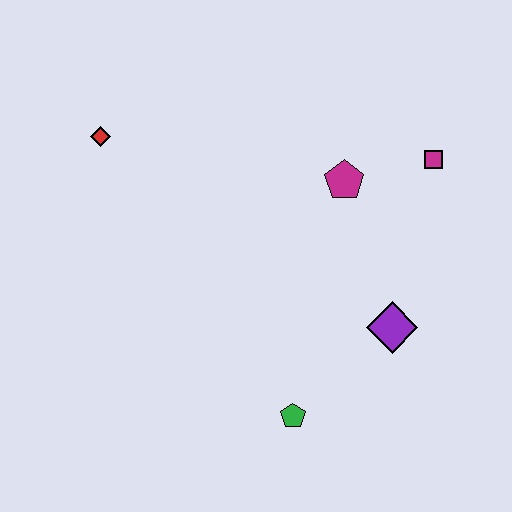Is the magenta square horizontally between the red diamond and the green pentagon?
No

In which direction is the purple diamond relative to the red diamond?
The purple diamond is to the right of the red diamond.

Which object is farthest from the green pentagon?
The red diamond is farthest from the green pentagon.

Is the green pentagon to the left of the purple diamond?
Yes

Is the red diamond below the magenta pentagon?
No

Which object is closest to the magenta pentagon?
The magenta square is closest to the magenta pentagon.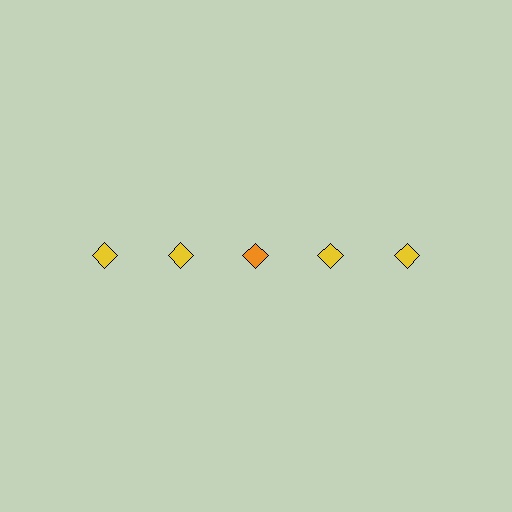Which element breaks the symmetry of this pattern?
The orange diamond in the top row, center column breaks the symmetry. All other shapes are yellow diamonds.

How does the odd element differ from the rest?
It has a different color: orange instead of yellow.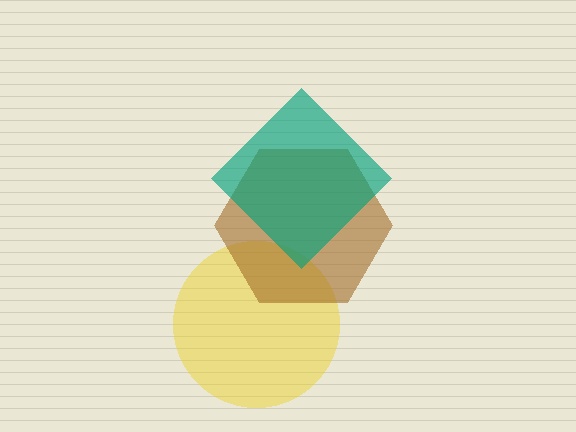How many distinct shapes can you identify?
There are 3 distinct shapes: a yellow circle, a brown hexagon, a teal diamond.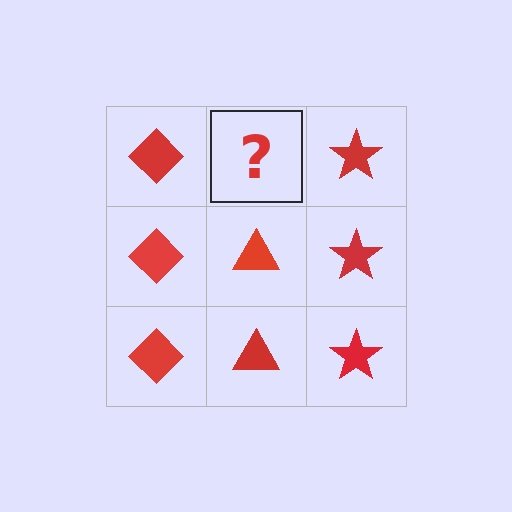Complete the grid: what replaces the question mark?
The question mark should be replaced with a red triangle.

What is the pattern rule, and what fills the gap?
The rule is that each column has a consistent shape. The gap should be filled with a red triangle.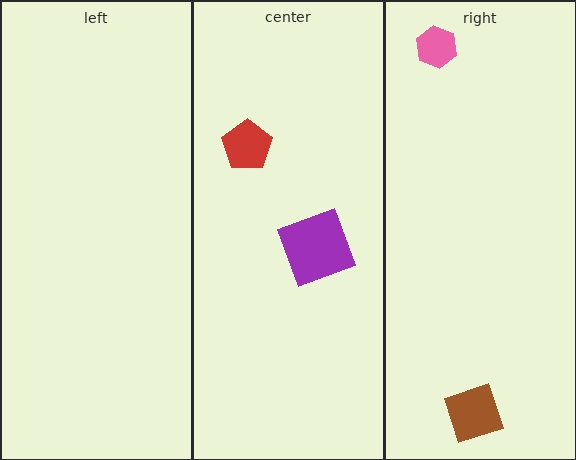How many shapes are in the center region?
2.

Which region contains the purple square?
The center region.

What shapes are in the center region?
The red pentagon, the purple square.